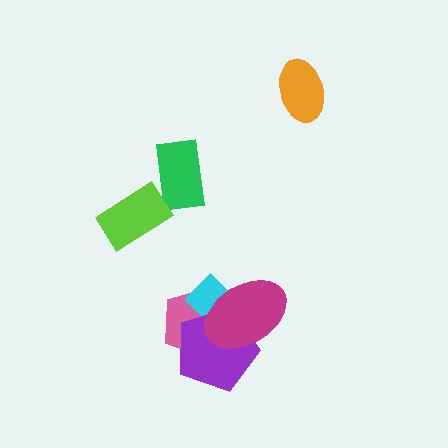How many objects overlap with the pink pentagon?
3 objects overlap with the pink pentagon.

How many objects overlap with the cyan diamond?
3 objects overlap with the cyan diamond.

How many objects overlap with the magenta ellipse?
3 objects overlap with the magenta ellipse.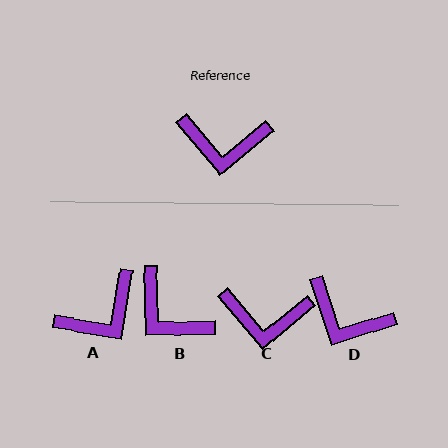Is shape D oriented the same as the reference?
No, it is off by about 22 degrees.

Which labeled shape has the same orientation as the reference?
C.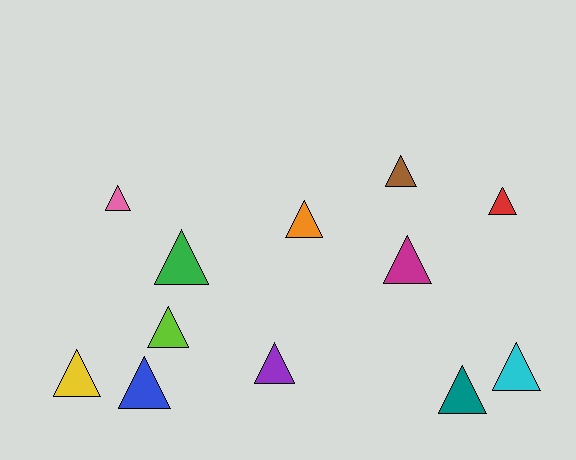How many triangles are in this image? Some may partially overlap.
There are 12 triangles.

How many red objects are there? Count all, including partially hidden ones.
There is 1 red object.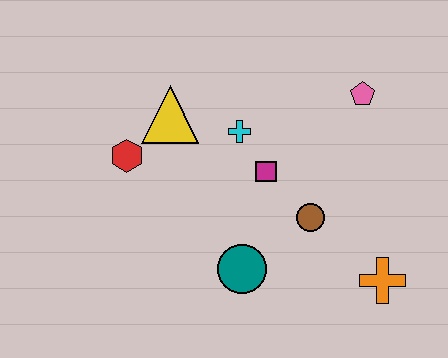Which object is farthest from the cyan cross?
The orange cross is farthest from the cyan cross.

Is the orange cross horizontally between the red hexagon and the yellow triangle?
No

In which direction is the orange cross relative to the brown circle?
The orange cross is to the right of the brown circle.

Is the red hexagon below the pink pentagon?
Yes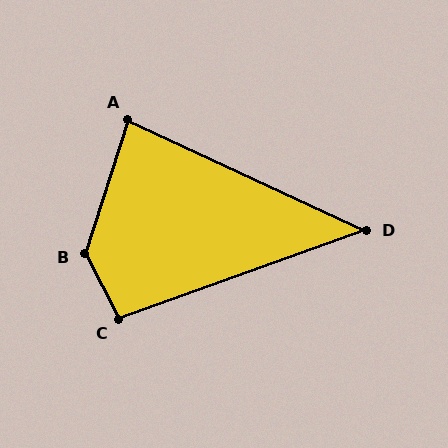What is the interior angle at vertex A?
Approximately 83 degrees (acute).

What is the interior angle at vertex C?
Approximately 97 degrees (obtuse).